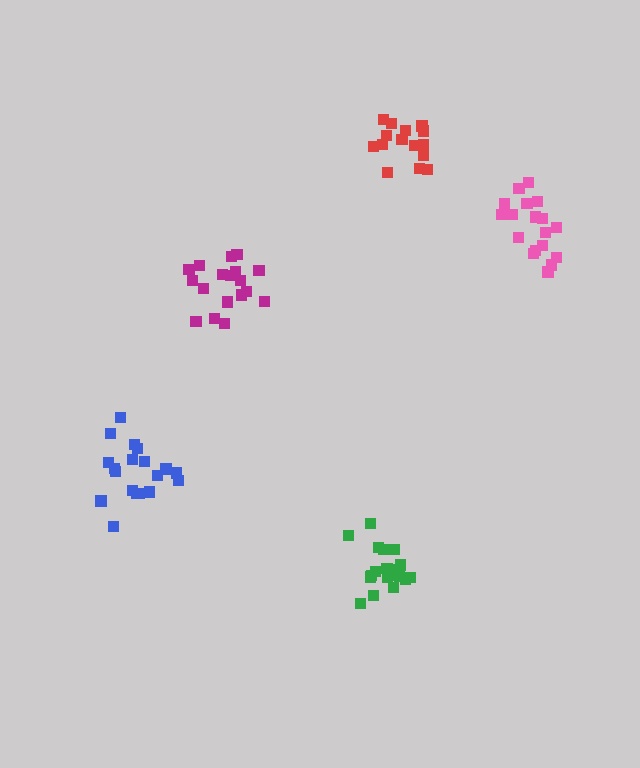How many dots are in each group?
Group 1: 18 dots, Group 2: 21 dots, Group 3: 18 dots, Group 4: 19 dots, Group 5: 15 dots (91 total).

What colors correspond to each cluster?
The clusters are colored: pink, green, magenta, blue, red.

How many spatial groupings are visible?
There are 5 spatial groupings.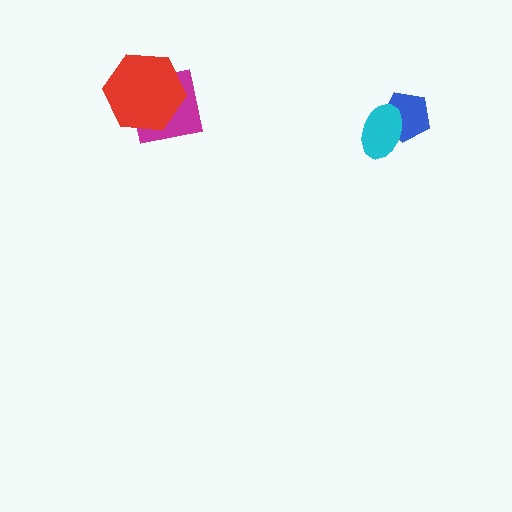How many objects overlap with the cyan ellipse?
1 object overlaps with the cyan ellipse.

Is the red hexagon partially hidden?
No, no other shape covers it.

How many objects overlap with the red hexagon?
1 object overlaps with the red hexagon.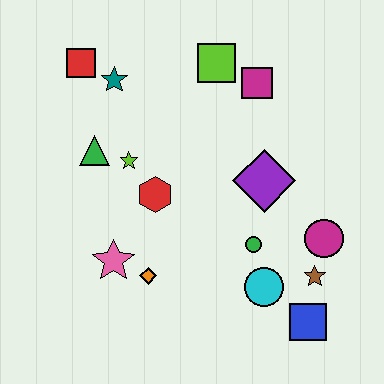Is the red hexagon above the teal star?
No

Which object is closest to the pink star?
The orange diamond is closest to the pink star.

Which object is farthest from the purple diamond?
The red square is farthest from the purple diamond.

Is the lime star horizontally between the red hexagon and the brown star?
No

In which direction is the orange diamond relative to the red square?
The orange diamond is below the red square.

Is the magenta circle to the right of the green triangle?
Yes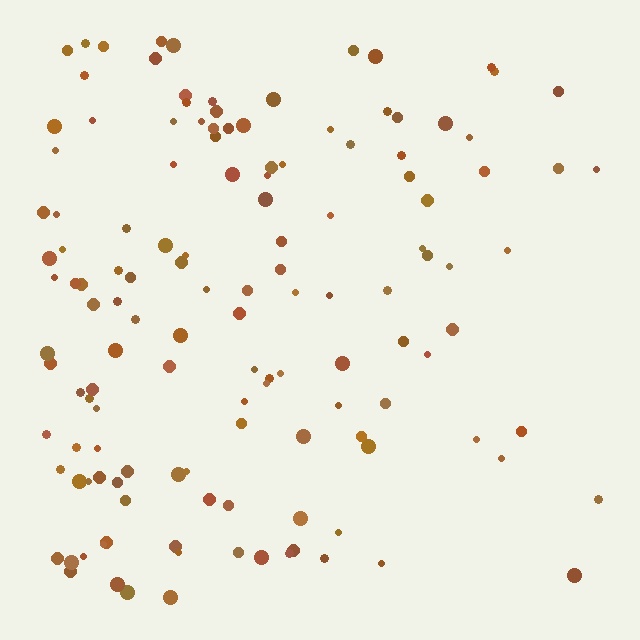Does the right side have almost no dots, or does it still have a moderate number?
Still a moderate number, just noticeably fewer than the left.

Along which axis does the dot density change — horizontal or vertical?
Horizontal.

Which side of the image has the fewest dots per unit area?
The right.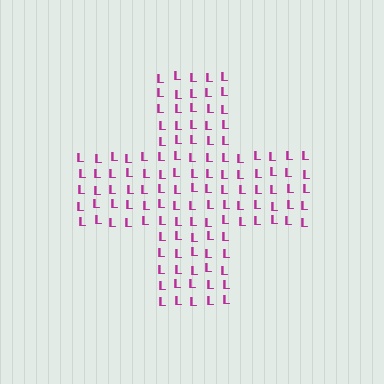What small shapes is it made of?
It is made of small letter L's.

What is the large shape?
The large shape is a cross.